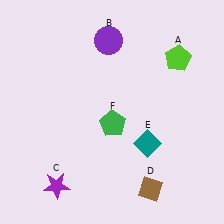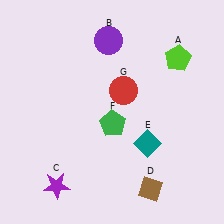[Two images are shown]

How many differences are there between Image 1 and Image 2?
There is 1 difference between the two images.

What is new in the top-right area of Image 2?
A red circle (G) was added in the top-right area of Image 2.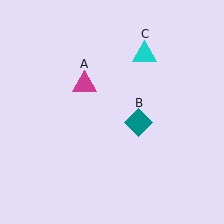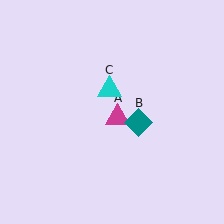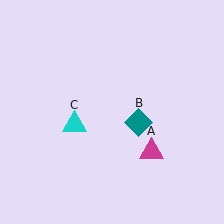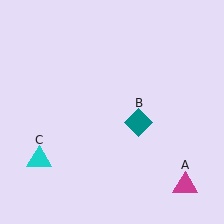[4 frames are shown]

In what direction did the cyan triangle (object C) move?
The cyan triangle (object C) moved down and to the left.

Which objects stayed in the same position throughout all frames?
Teal diamond (object B) remained stationary.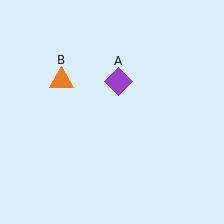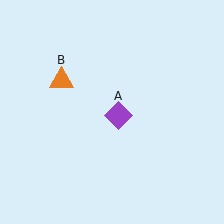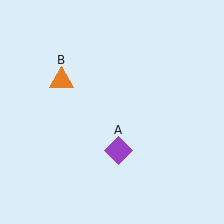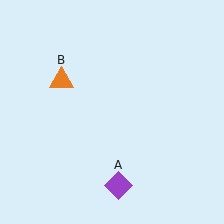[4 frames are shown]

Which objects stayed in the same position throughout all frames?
Orange triangle (object B) remained stationary.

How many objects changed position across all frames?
1 object changed position: purple diamond (object A).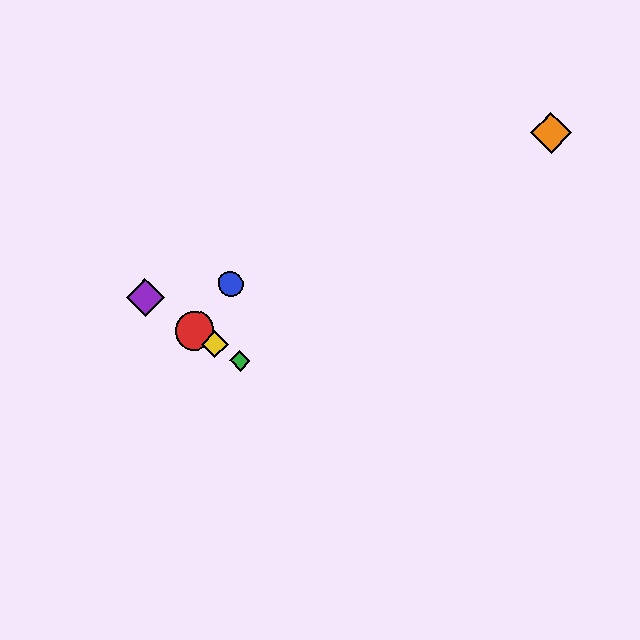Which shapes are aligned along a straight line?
The red circle, the green diamond, the yellow diamond, the purple diamond are aligned along a straight line.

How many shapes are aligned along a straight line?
4 shapes (the red circle, the green diamond, the yellow diamond, the purple diamond) are aligned along a straight line.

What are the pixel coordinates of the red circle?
The red circle is at (195, 331).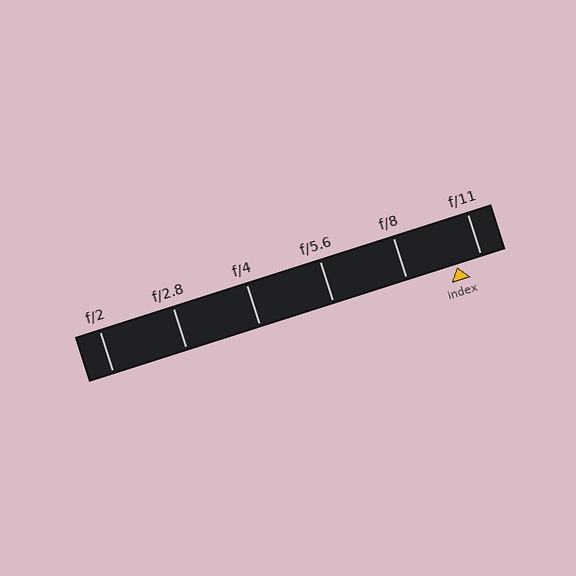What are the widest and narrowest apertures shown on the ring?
The widest aperture shown is f/2 and the narrowest is f/11.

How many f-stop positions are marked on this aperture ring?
There are 6 f-stop positions marked.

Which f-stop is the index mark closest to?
The index mark is closest to f/11.